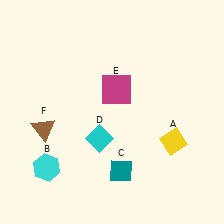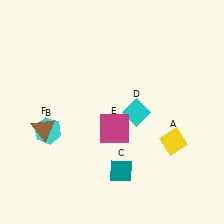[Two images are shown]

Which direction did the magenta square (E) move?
The magenta square (E) moved down.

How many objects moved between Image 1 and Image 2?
3 objects moved between the two images.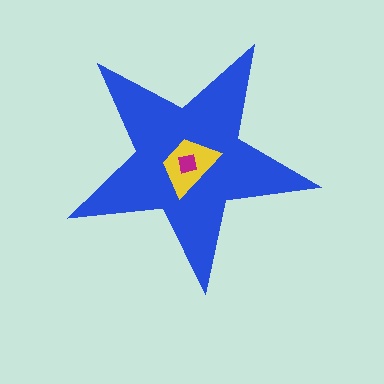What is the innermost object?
The magenta square.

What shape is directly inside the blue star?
The yellow trapezoid.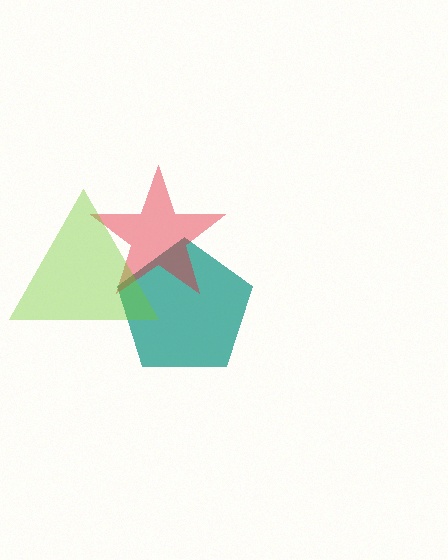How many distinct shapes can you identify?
There are 3 distinct shapes: a teal pentagon, a red star, a lime triangle.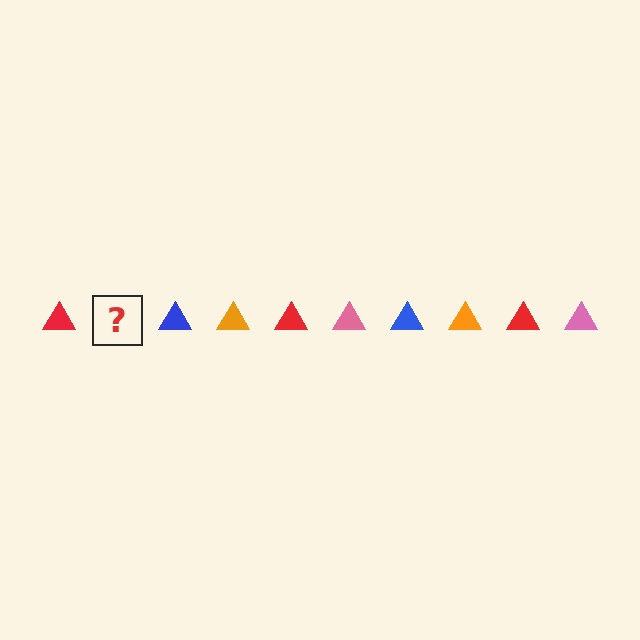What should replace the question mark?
The question mark should be replaced with a pink triangle.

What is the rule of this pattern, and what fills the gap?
The rule is that the pattern cycles through red, pink, blue, orange triangles. The gap should be filled with a pink triangle.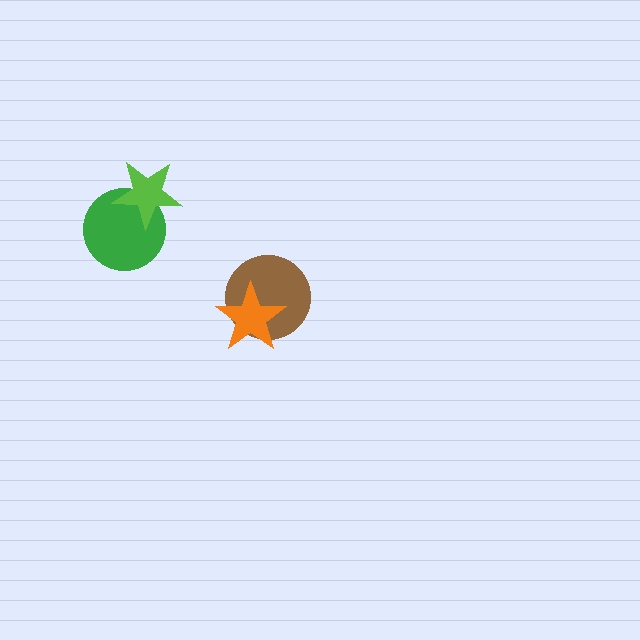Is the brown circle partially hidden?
Yes, it is partially covered by another shape.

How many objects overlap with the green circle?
1 object overlaps with the green circle.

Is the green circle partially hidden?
Yes, it is partially covered by another shape.